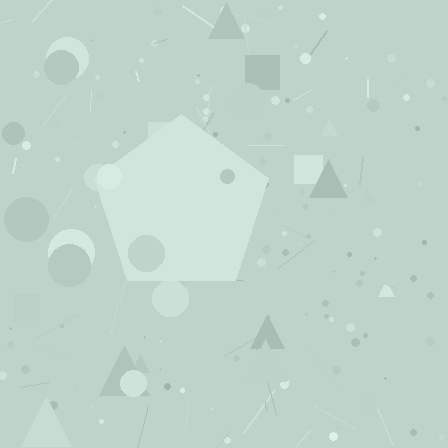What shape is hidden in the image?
A pentagon is hidden in the image.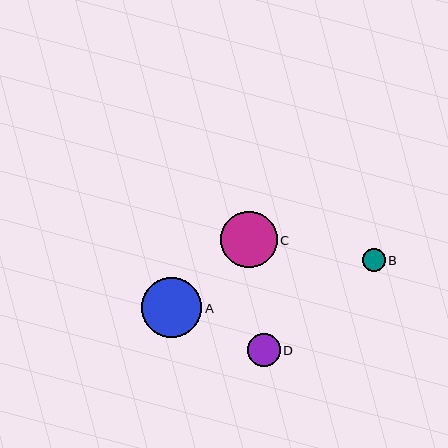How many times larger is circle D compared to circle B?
Circle D is approximately 1.4 times the size of circle B.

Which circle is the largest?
Circle A is the largest with a size of approximately 60 pixels.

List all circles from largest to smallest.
From largest to smallest: A, C, D, B.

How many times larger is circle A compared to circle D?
Circle A is approximately 1.8 times the size of circle D.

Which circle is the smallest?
Circle B is the smallest with a size of approximately 23 pixels.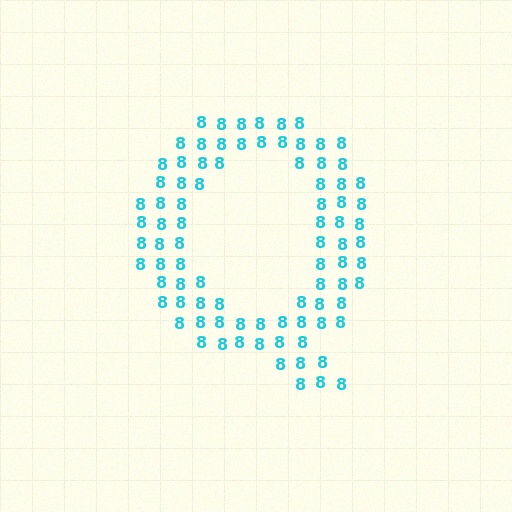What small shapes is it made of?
It is made of small digit 8's.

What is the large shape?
The large shape is the letter Q.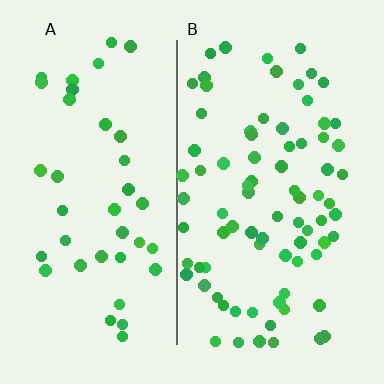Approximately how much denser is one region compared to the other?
Approximately 2.0× — region B over region A.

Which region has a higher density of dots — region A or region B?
B (the right).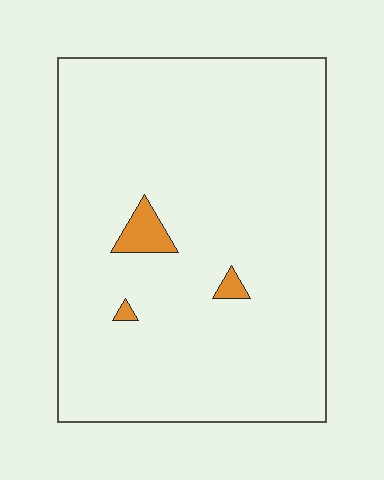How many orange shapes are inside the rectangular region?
3.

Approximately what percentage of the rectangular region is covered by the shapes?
Approximately 5%.